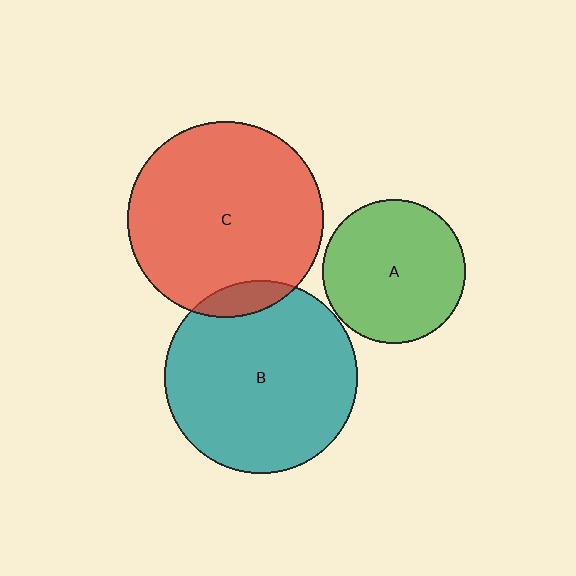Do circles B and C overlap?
Yes.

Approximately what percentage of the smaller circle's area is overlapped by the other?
Approximately 10%.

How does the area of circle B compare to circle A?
Approximately 1.8 times.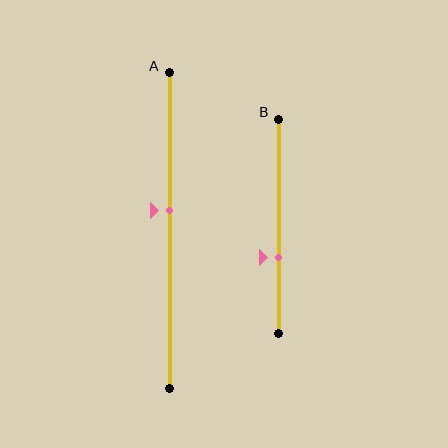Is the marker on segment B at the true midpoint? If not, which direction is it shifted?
No, the marker on segment B is shifted downward by about 14% of the segment length.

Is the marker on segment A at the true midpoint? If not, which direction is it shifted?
No, the marker on segment A is shifted upward by about 6% of the segment length.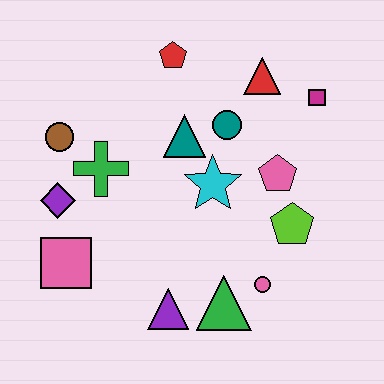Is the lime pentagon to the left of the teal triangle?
No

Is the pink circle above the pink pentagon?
No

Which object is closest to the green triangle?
The pink circle is closest to the green triangle.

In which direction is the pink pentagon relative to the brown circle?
The pink pentagon is to the right of the brown circle.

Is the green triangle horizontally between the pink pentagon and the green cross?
Yes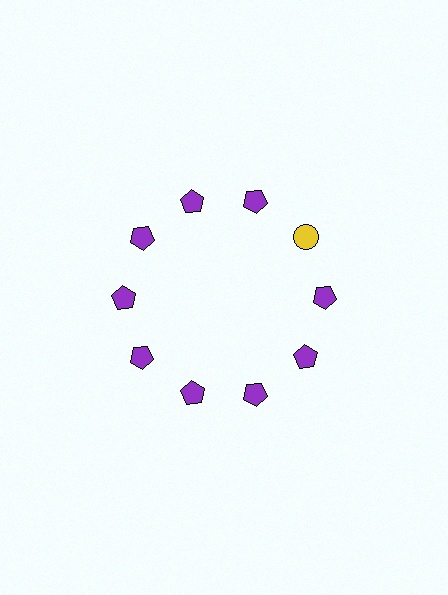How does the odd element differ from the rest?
It differs in both color (yellow instead of purple) and shape (circle instead of pentagon).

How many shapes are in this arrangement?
There are 10 shapes arranged in a ring pattern.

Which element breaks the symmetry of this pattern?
The yellow circle at roughly the 2 o'clock position breaks the symmetry. All other shapes are purple pentagons.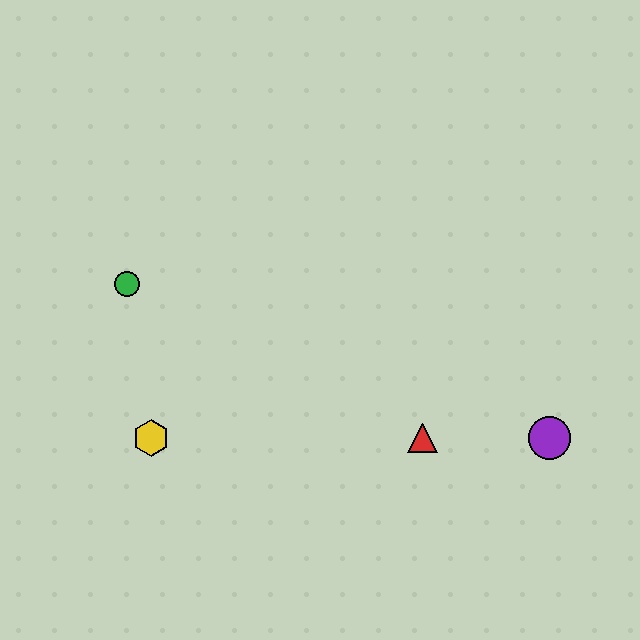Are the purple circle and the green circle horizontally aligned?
No, the purple circle is at y≈438 and the green circle is at y≈284.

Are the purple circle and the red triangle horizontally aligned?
Yes, both are at y≈438.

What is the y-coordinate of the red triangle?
The red triangle is at y≈438.